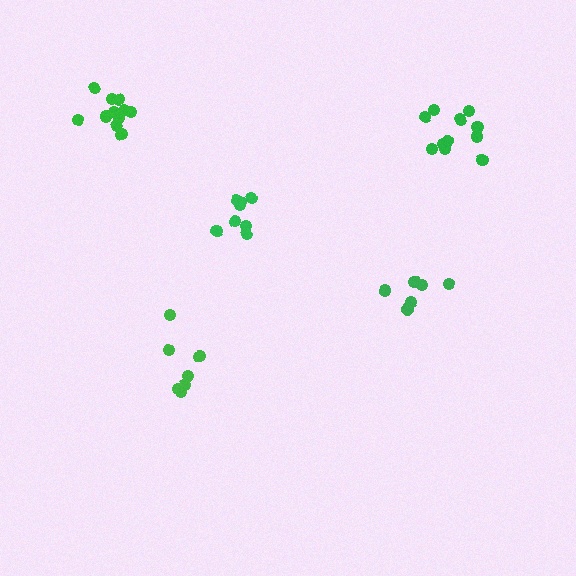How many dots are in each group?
Group 1: 11 dots, Group 2: 8 dots, Group 3: 11 dots, Group 4: 6 dots, Group 5: 7 dots (43 total).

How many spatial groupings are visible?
There are 5 spatial groupings.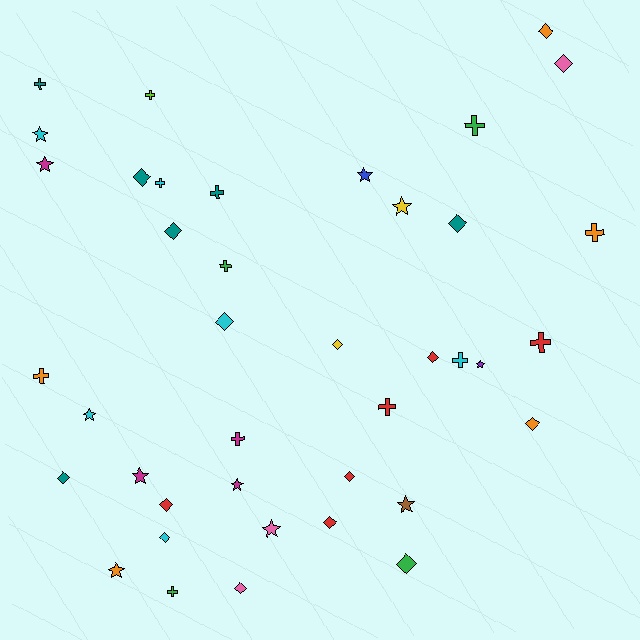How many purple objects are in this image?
There is 1 purple object.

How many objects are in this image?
There are 40 objects.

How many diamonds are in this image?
There are 16 diamonds.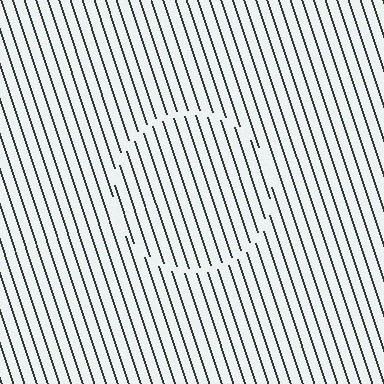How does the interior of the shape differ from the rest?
The interior of the shape contains the same grating, shifted by half a period — the contour is defined by the phase discontinuity where line-ends from the inner and outer gratings abut.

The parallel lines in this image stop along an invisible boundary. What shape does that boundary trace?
An illusory circle. The interior of the shape contains the same grating, shifted by half a period — the contour is defined by the phase discontinuity where line-ends from the inner and outer gratings abut.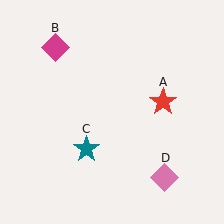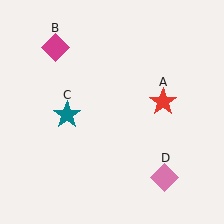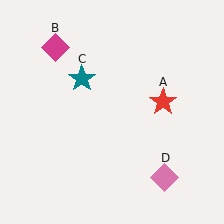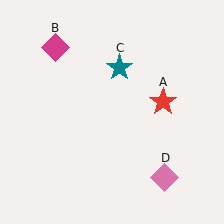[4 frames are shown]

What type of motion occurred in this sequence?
The teal star (object C) rotated clockwise around the center of the scene.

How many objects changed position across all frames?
1 object changed position: teal star (object C).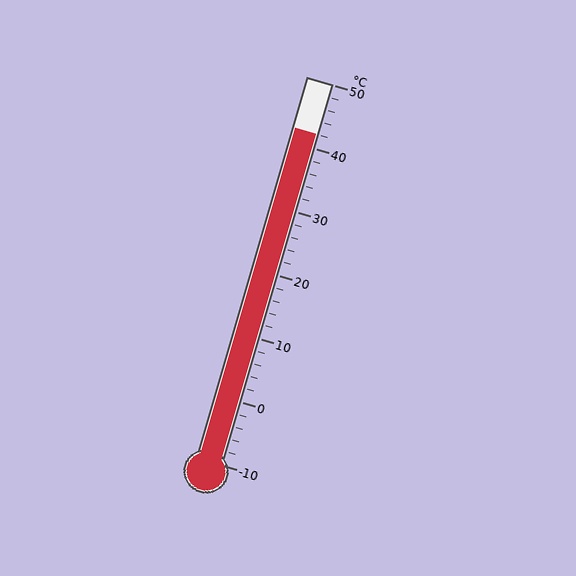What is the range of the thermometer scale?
The thermometer scale ranges from -10°C to 50°C.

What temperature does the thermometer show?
The thermometer shows approximately 42°C.